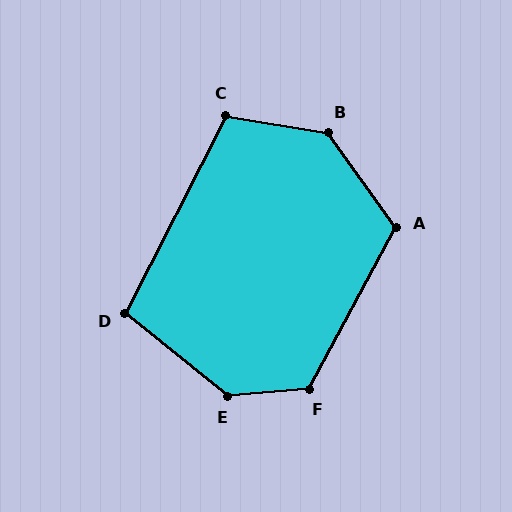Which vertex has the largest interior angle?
E, at approximately 136 degrees.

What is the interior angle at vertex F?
Approximately 124 degrees (obtuse).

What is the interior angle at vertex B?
Approximately 135 degrees (obtuse).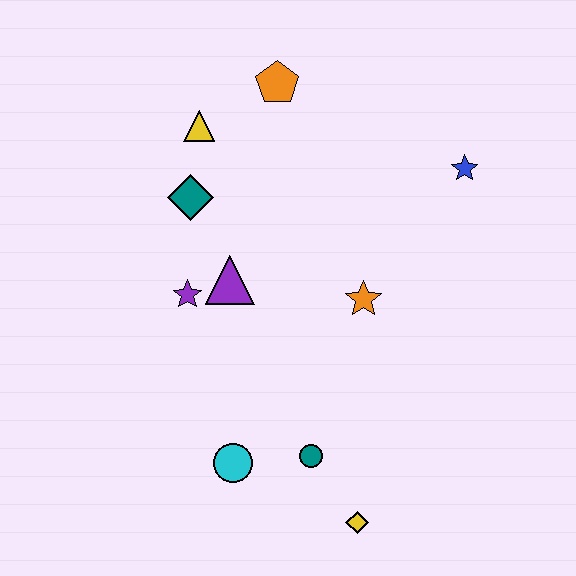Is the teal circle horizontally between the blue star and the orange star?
No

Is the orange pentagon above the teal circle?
Yes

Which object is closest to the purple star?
The purple triangle is closest to the purple star.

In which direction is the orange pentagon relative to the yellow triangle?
The orange pentagon is to the right of the yellow triangle.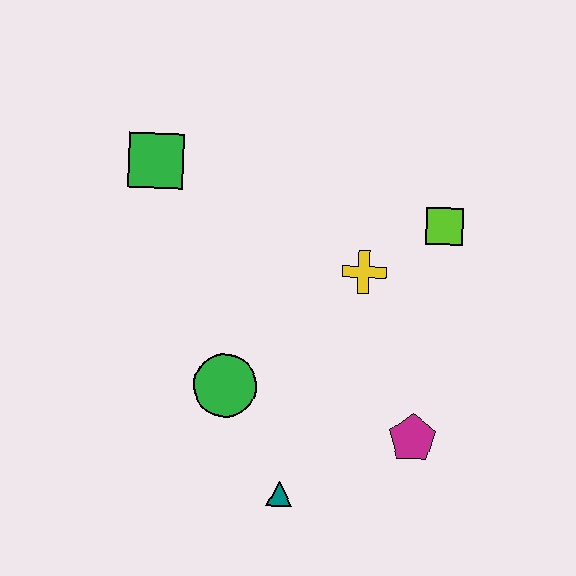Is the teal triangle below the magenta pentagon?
Yes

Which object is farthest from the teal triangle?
The green square is farthest from the teal triangle.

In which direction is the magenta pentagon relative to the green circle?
The magenta pentagon is to the right of the green circle.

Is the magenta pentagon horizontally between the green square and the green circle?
No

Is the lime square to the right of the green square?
Yes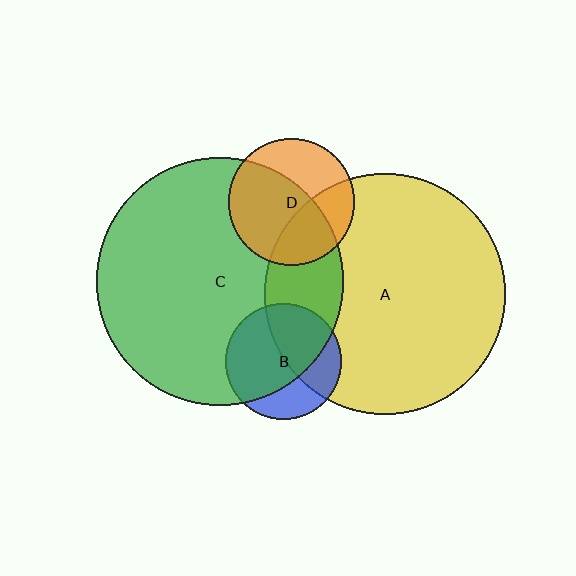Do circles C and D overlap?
Yes.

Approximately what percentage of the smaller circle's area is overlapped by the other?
Approximately 60%.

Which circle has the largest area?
Circle C (green).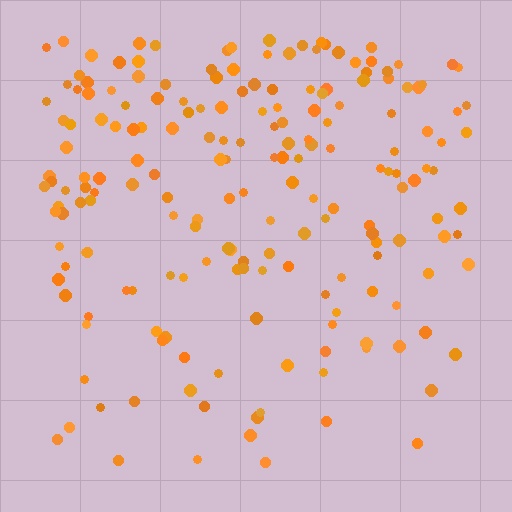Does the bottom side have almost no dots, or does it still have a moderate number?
Still a moderate number, just noticeably fewer than the top.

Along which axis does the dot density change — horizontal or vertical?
Vertical.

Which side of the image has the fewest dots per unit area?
The bottom.